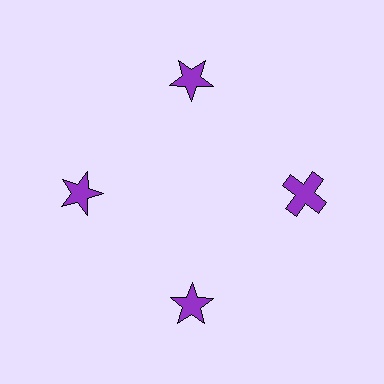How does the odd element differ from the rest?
It has a different shape: cross instead of star.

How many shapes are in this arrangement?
There are 4 shapes arranged in a ring pattern.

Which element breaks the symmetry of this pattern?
The purple cross at roughly the 3 o'clock position breaks the symmetry. All other shapes are purple stars.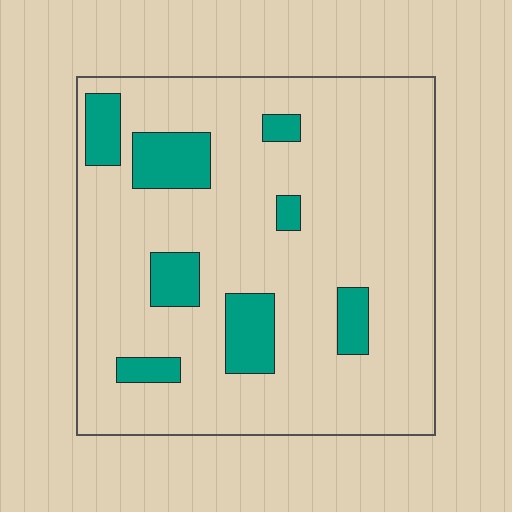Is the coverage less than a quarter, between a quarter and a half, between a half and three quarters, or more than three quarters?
Less than a quarter.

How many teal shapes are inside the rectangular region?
8.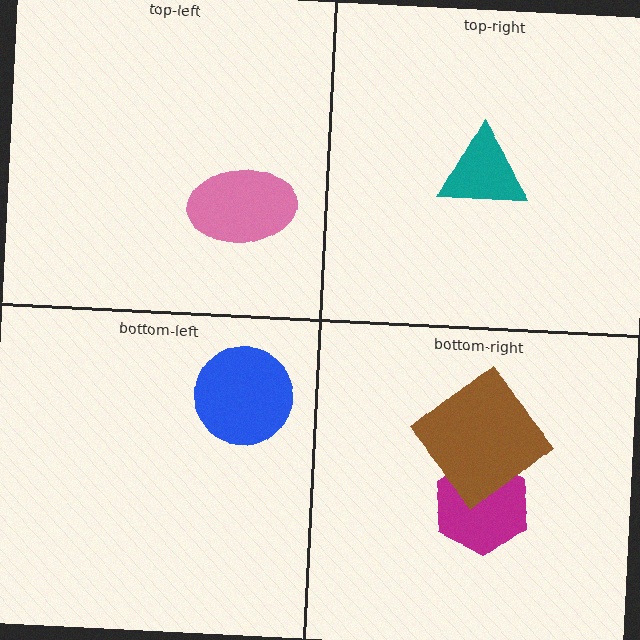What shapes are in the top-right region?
The teal triangle.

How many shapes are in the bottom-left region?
1.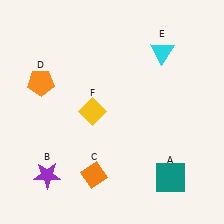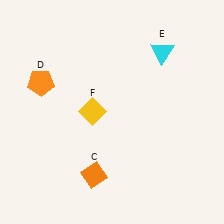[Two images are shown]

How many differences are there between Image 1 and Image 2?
There are 2 differences between the two images.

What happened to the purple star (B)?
The purple star (B) was removed in Image 2. It was in the bottom-left area of Image 1.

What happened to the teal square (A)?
The teal square (A) was removed in Image 2. It was in the bottom-right area of Image 1.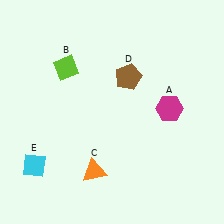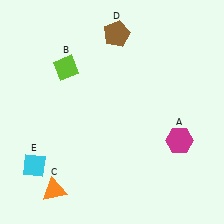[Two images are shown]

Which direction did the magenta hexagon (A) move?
The magenta hexagon (A) moved down.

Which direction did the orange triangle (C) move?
The orange triangle (C) moved left.